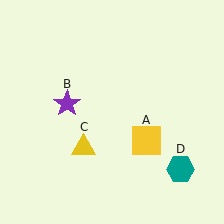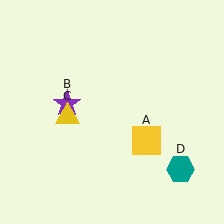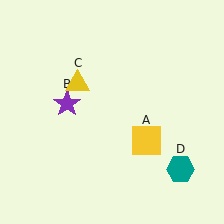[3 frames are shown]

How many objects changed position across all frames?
1 object changed position: yellow triangle (object C).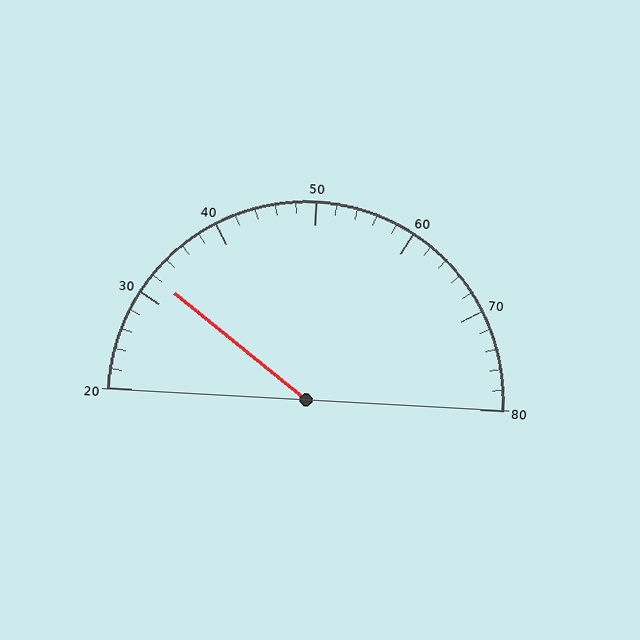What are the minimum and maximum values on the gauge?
The gauge ranges from 20 to 80.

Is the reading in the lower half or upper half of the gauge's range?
The reading is in the lower half of the range (20 to 80).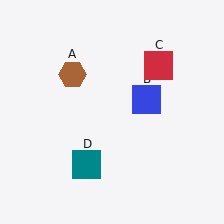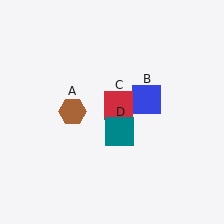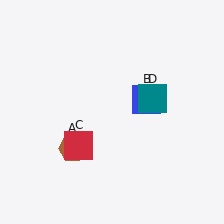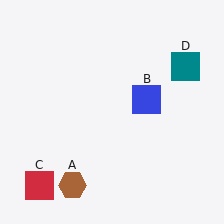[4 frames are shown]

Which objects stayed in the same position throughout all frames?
Blue square (object B) remained stationary.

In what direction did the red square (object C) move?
The red square (object C) moved down and to the left.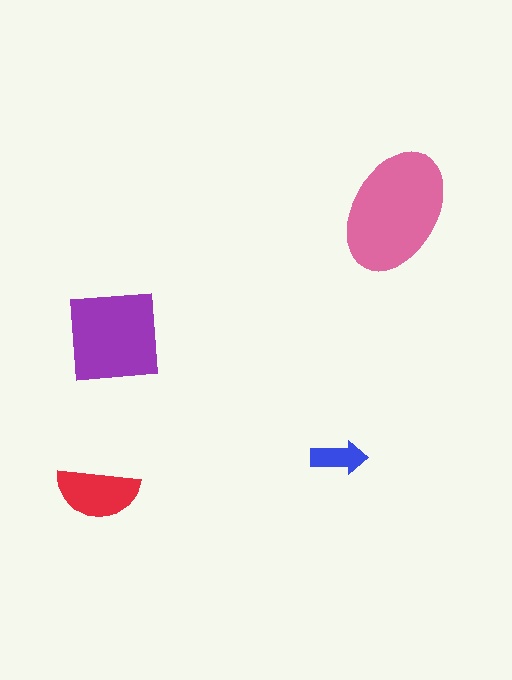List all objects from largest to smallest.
The pink ellipse, the purple square, the red semicircle, the blue arrow.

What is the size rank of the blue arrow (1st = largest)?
4th.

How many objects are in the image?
There are 4 objects in the image.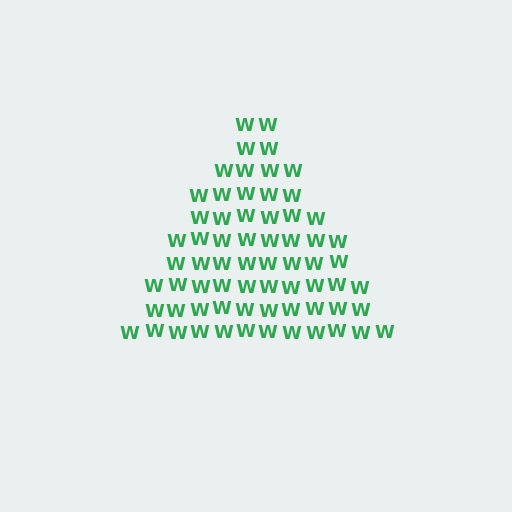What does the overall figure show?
The overall figure shows a triangle.